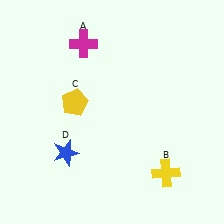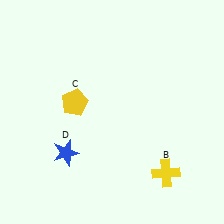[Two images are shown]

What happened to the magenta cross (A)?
The magenta cross (A) was removed in Image 2. It was in the top-left area of Image 1.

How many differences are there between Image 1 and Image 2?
There is 1 difference between the two images.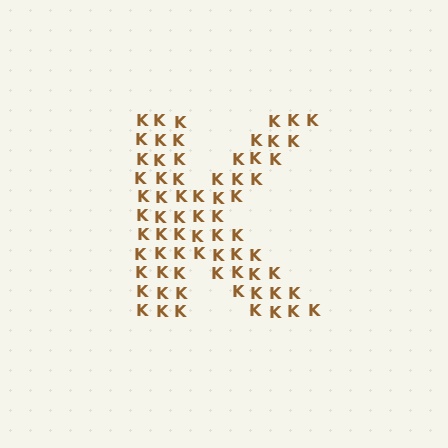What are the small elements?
The small elements are letter K's.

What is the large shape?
The large shape is the letter K.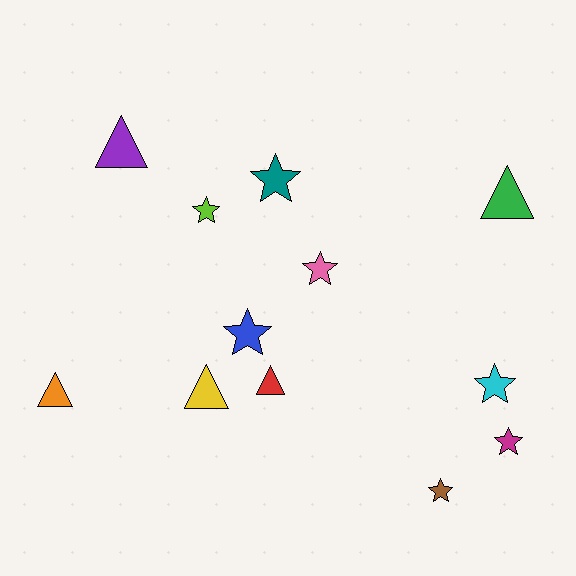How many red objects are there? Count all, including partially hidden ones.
There is 1 red object.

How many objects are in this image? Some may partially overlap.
There are 12 objects.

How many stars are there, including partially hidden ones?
There are 7 stars.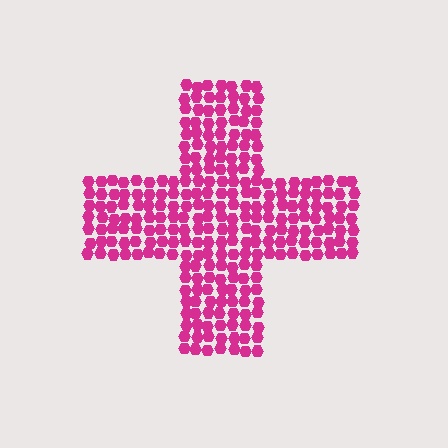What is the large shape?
The large shape is a cross.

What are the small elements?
The small elements are hexagons.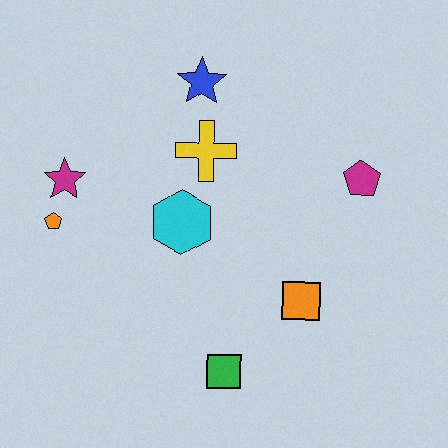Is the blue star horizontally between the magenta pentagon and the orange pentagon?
Yes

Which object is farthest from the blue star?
The green square is farthest from the blue star.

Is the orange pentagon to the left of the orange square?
Yes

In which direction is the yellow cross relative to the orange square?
The yellow cross is above the orange square.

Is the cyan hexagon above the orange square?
Yes